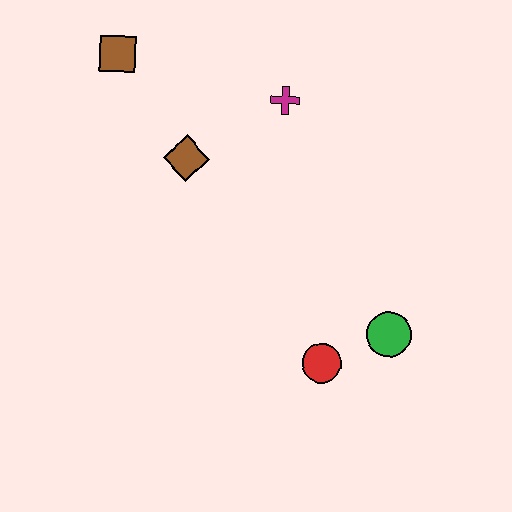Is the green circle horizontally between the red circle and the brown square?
No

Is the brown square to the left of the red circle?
Yes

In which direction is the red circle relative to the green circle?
The red circle is to the left of the green circle.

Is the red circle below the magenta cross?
Yes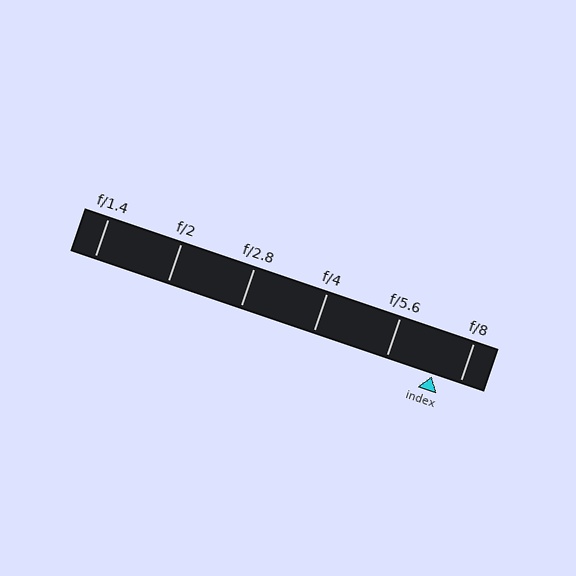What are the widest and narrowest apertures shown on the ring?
The widest aperture shown is f/1.4 and the narrowest is f/8.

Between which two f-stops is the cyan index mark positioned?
The index mark is between f/5.6 and f/8.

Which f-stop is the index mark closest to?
The index mark is closest to f/8.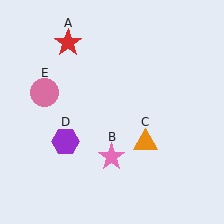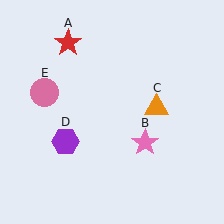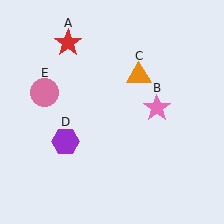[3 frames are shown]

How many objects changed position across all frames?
2 objects changed position: pink star (object B), orange triangle (object C).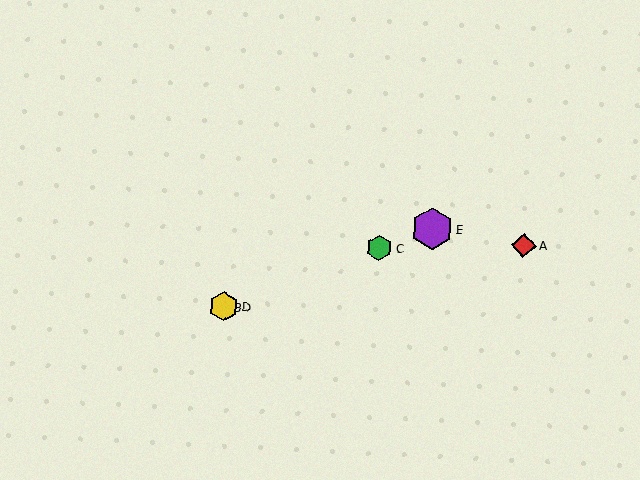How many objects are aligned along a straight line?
4 objects (B, C, D, E) are aligned along a straight line.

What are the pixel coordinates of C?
Object C is at (380, 248).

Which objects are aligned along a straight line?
Objects B, C, D, E are aligned along a straight line.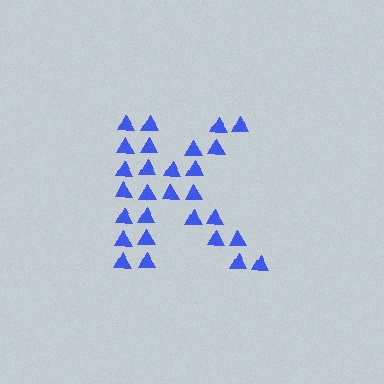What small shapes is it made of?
It is made of small triangles.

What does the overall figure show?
The overall figure shows the letter K.